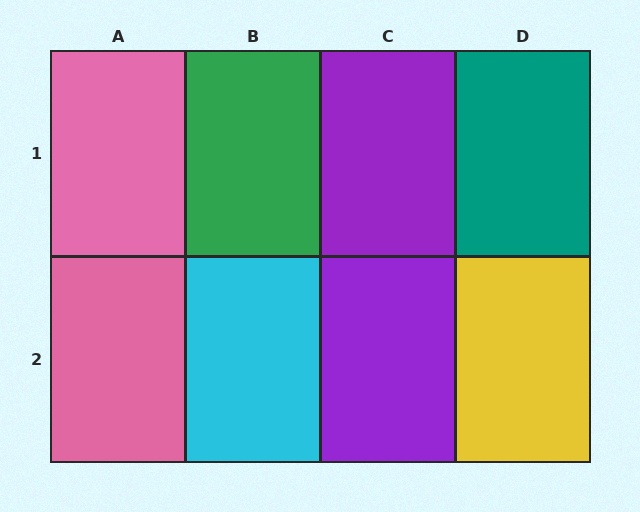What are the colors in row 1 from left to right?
Pink, green, purple, teal.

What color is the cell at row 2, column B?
Cyan.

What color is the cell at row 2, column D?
Yellow.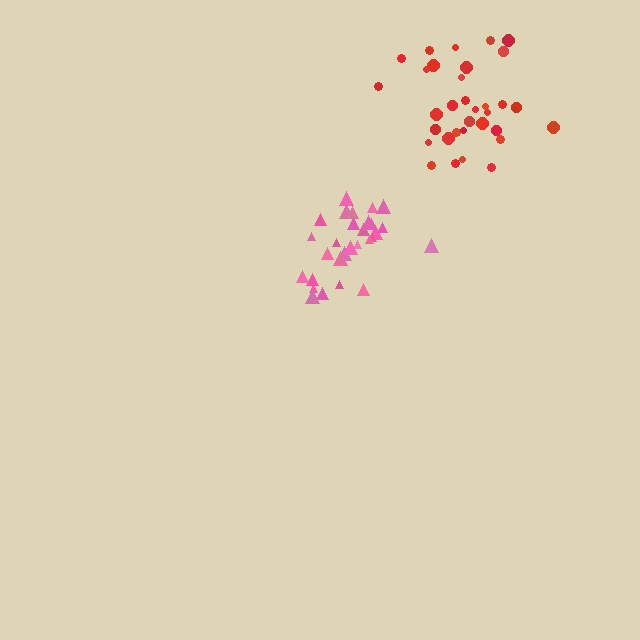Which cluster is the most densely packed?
Pink.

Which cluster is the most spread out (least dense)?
Red.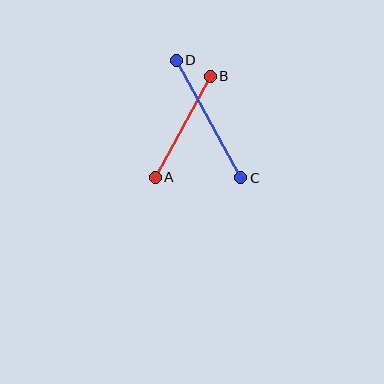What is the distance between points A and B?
The distance is approximately 115 pixels.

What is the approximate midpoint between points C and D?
The midpoint is at approximately (209, 119) pixels.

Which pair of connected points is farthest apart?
Points C and D are farthest apart.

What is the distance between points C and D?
The distance is approximately 134 pixels.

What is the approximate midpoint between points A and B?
The midpoint is at approximately (183, 127) pixels.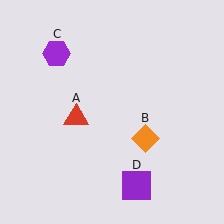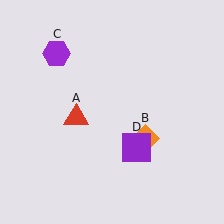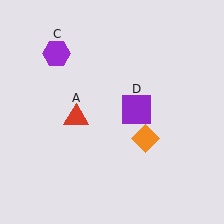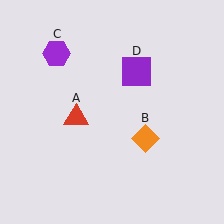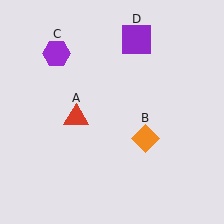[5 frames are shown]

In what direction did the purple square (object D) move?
The purple square (object D) moved up.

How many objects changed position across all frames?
1 object changed position: purple square (object D).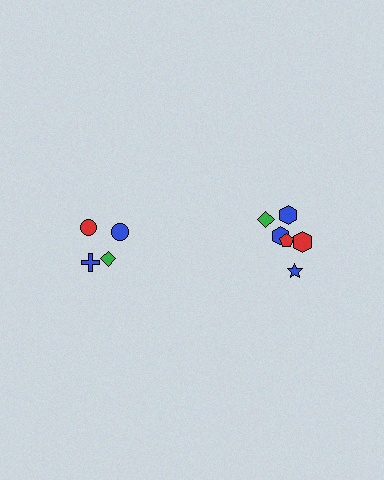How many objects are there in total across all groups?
There are 10 objects.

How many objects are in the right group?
There are 6 objects.